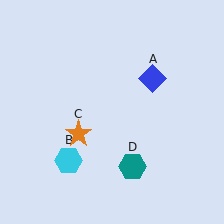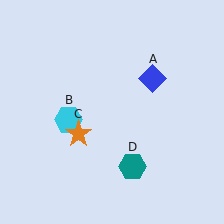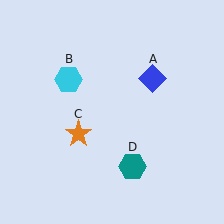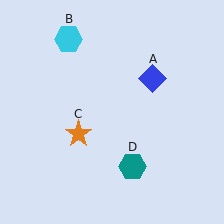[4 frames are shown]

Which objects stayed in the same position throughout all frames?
Blue diamond (object A) and orange star (object C) and teal hexagon (object D) remained stationary.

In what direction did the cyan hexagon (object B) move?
The cyan hexagon (object B) moved up.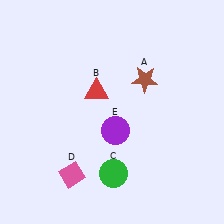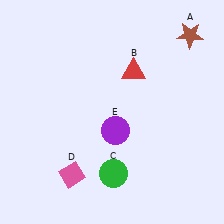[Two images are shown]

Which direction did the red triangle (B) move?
The red triangle (B) moved right.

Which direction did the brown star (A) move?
The brown star (A) moved right.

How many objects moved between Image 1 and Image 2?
2 objects moved between the two images.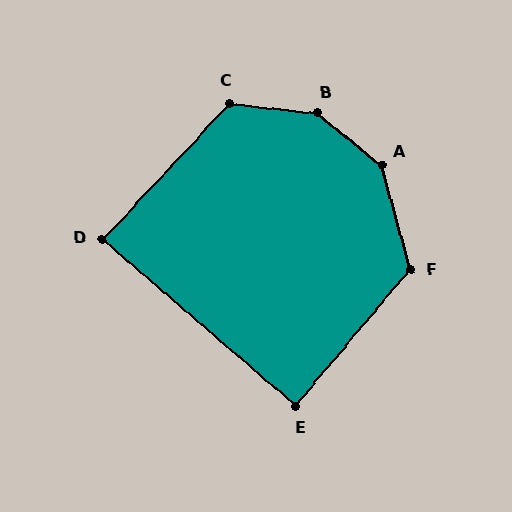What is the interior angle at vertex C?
Approximately 126 degrees (obtuse).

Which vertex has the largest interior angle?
B, at approximately 148 degrees.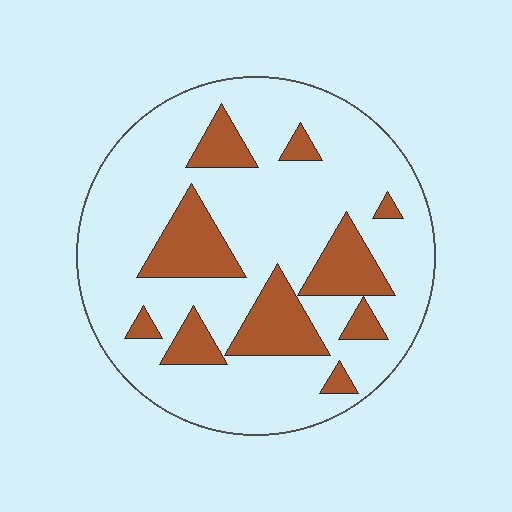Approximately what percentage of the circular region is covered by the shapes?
Approximately 25%.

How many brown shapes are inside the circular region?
10.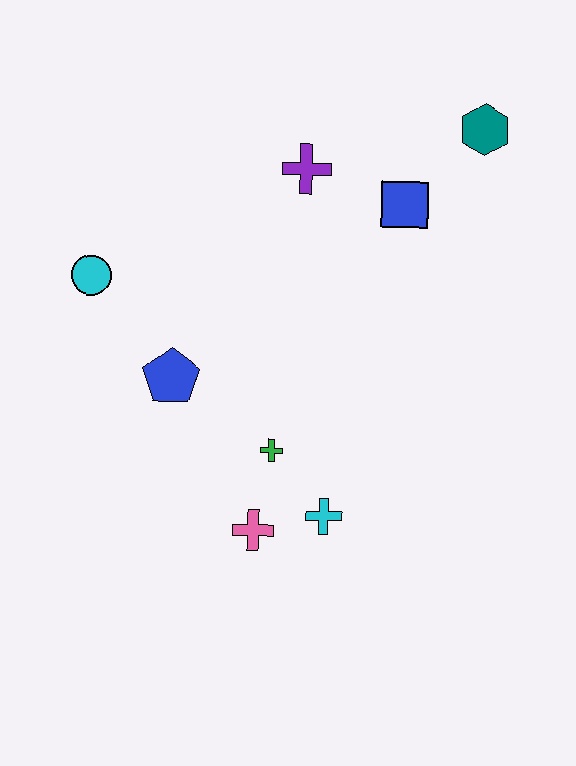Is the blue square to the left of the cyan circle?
No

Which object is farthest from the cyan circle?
The teal hexagon is farthest from the cyan circle.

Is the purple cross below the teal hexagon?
Yes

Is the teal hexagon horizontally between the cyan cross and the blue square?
No